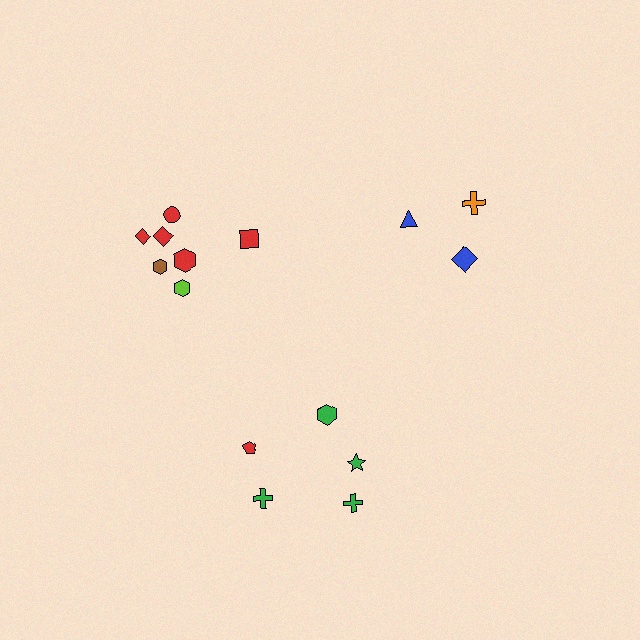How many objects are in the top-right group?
There are 3 objects.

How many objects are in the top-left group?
There are 7 objects.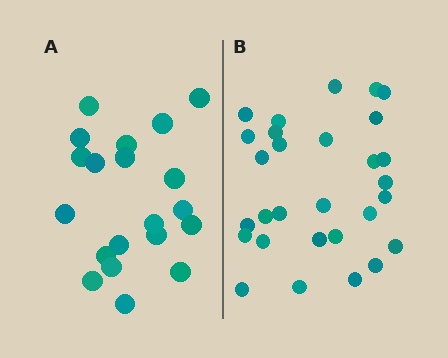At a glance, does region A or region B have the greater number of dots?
Region B (the right region) has more dots.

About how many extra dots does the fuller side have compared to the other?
Region B has roughly 8 or so more dots than region A.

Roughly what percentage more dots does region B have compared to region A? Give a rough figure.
About 45% more.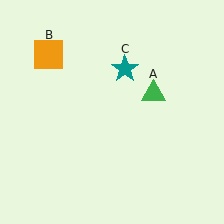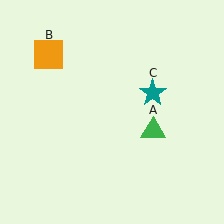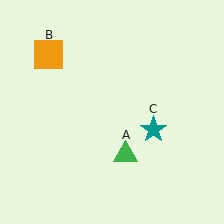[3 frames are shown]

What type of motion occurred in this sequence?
The green triangle (object A), teal star (object C) rotated clockwise around the center of the scene.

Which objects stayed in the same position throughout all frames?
Orange square (object B) remained stationary.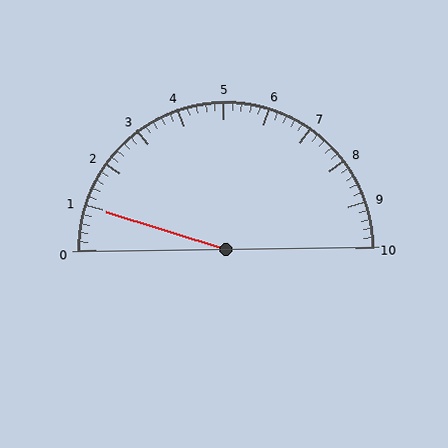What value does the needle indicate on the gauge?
The needle indicates approximately 1.0.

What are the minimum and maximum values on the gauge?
The gauge ranges from 0 to 10.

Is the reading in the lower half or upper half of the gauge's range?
The reading is in the lower half of the range (0 to 10).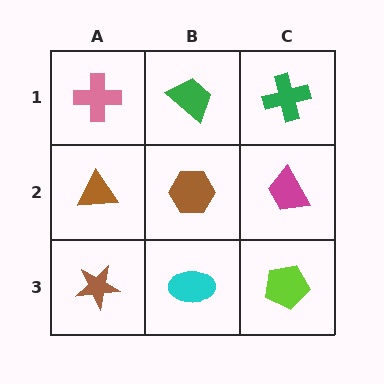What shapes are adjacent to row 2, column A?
A pink cross (row 1, column A), a brown star (row 3, column A), a brown hexagon (row 2, column B).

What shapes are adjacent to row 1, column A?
A brown triangle (row 2, column A), a green trapezoid (row 1, column B).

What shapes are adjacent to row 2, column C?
A green cross (row 1, column C), a lime pentagon (row 3, column C), a brown hexagon (row 2, column B).